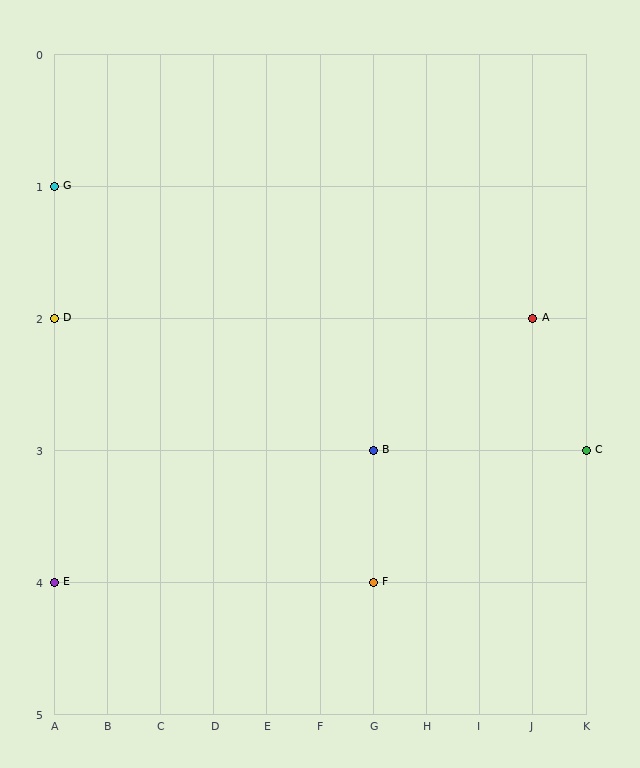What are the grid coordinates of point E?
Point E is at grid coordinates (A, 4).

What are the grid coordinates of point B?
Point B is at grid coordinates (G, 3).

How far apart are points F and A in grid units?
Points F and A are 3 columns and 2 rows apart (about 3.6 grid units diagonally).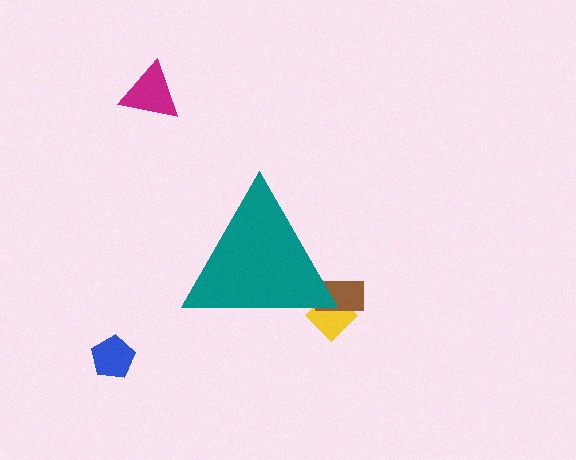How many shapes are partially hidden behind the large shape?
2 shapes are partially hidden.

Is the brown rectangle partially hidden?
Yes, the brown rectangle is partially hidden behind the teal triangle.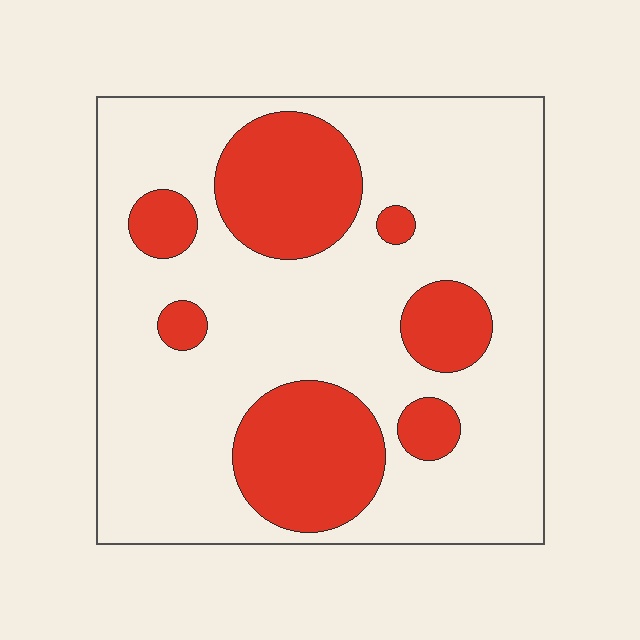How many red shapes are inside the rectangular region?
7.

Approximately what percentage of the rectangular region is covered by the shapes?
Approximately 25%.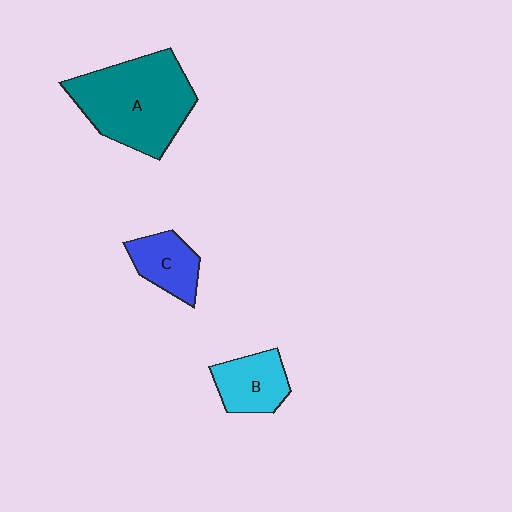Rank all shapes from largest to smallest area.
From largest to smallest: A (teal), B (cyan), C (blue).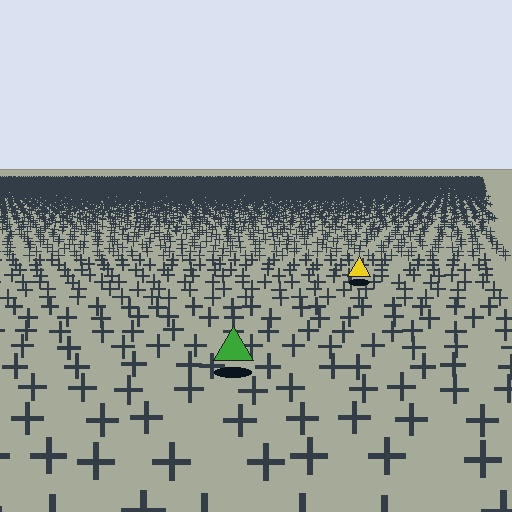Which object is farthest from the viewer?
The yellow triangle is farthest from the viewer. It appears smaller and the ground texture around it is denser.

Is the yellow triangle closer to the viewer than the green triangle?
No. The green triangle is closer — you can tell from the texture gradient: the ground texture is coarser near it.